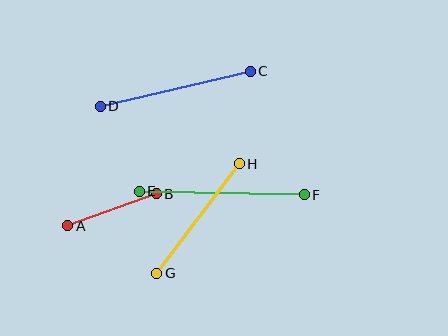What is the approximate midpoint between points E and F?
The midpoint is at approximately (222, 193) pixels.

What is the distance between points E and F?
The distance is approximately 165 pixels.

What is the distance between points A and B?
The distance is approximately 94 pixels.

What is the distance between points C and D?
The distance is approximately 154 pixels.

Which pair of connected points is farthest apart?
Points E and F are farthest apart.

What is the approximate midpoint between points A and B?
The midpoint is at approximately (112, 210) pixels.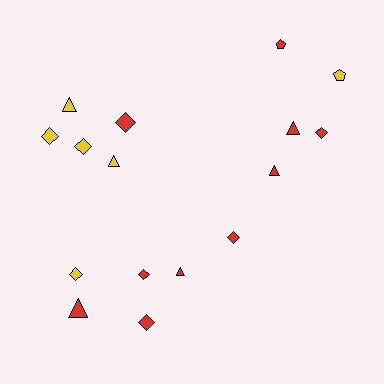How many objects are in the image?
There are 16 objects.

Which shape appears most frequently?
Diamond, with 8 objects.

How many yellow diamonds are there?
There are 3 yellow diamonds.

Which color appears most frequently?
Red, with 10 objects.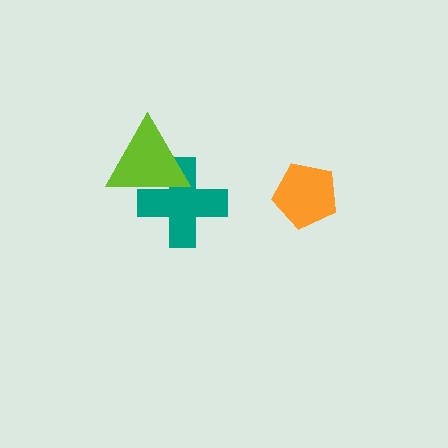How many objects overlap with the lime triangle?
1 object overlaps with the lime triangle.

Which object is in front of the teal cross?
The lime triangle is in front of the teal cross.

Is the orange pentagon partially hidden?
No, no other shape covers it.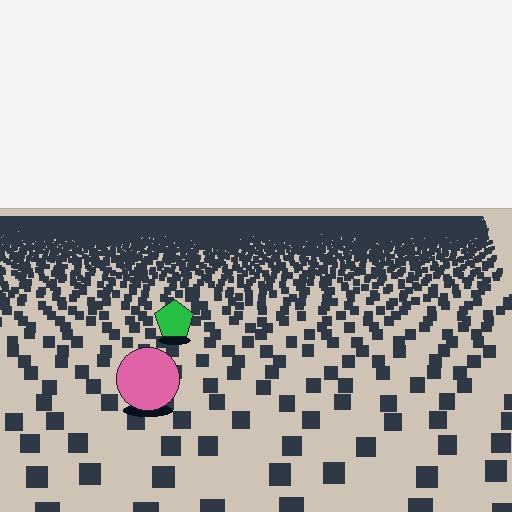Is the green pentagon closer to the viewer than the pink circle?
No. The pink circle is closer — you can tell from the texture gradient: the ground texture is coarser near it.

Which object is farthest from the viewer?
The green pentagon is farthest from the viewer. It appears smaller and the ground texture around it is denser.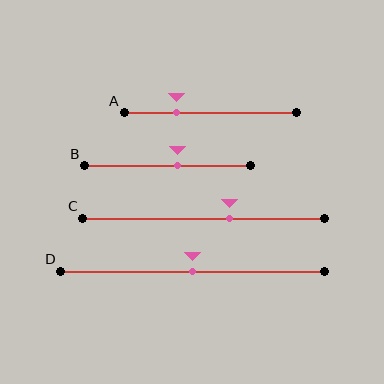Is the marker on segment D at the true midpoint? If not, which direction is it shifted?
Yes, the marker on segment D is at the true midpoint.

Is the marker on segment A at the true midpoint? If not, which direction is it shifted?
No, the marker on segment A is shifted to the left by about 20% of the segment length.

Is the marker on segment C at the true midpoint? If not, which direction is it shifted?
No, the marker on segment C is shifted to the right by about 11% of the segment length.